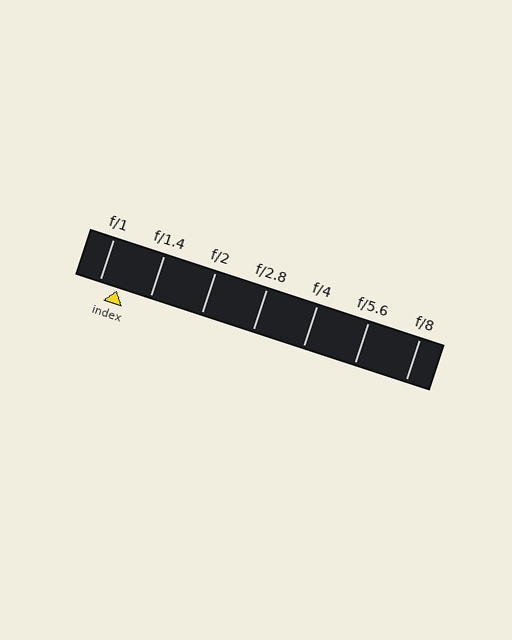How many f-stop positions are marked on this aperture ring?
There are 7 f-stop positions marked.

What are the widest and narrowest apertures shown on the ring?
The widest aperture shown is f/1 and the narrowest is f/8.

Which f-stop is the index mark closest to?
The index mark is closest to f/1.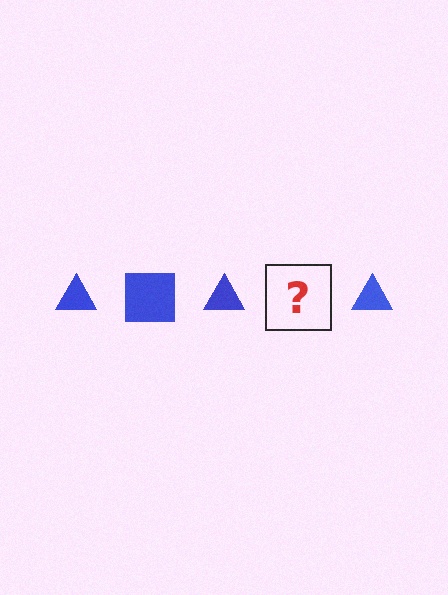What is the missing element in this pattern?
The missing element is a blue square.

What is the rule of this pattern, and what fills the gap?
The rule is that the pattern cycles through triangle, square shapes in blue. The gap should be filled with a blue square.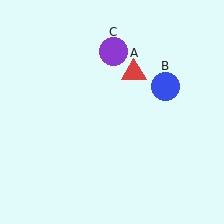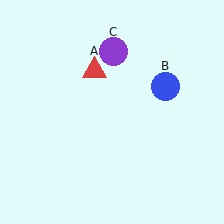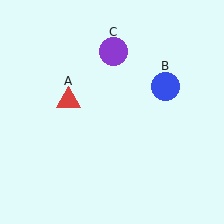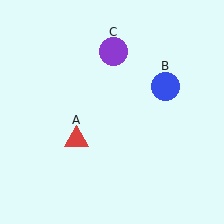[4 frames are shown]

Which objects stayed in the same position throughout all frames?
Blue circle (object B) and purple circle (object C) remained stationary.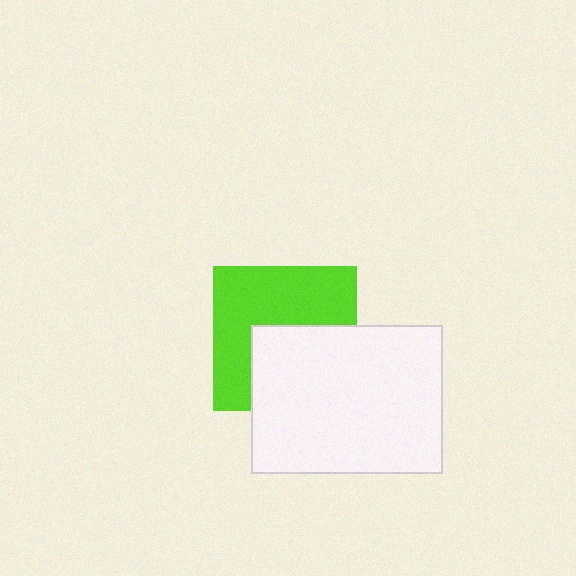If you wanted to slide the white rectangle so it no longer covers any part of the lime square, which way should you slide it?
Slide it down — that is the most direct way to separate the two shapes.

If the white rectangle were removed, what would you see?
You would see the complete lime square.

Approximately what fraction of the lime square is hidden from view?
Roughly 43% of the lime square is hidden behind the white rectangle.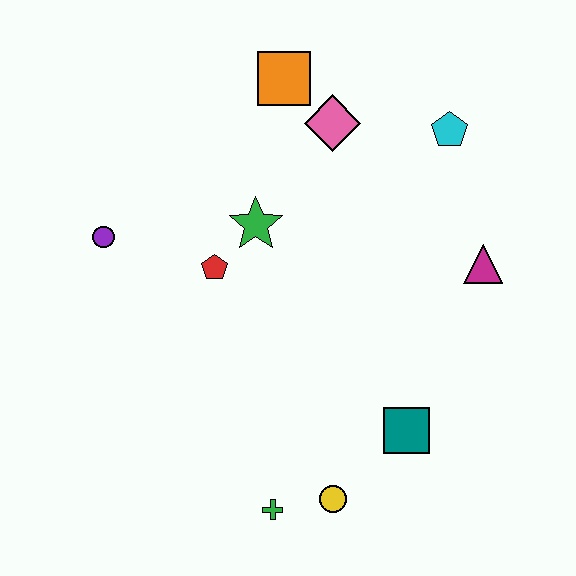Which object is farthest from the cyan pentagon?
The green cross is farthest from the cyan pentagon.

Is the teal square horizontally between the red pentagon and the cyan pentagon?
Yes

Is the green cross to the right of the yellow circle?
No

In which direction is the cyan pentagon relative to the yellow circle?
The cyan pentagon is above the yellow circle.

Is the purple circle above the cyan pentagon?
No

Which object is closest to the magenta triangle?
The cyan pentagon is closest to the magenta triangle.